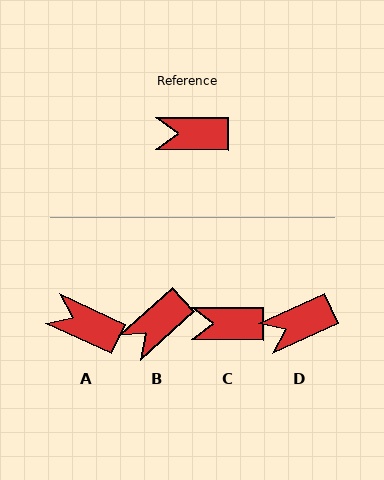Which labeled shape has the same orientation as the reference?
C.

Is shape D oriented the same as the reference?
No, it is off by about 25 degrees.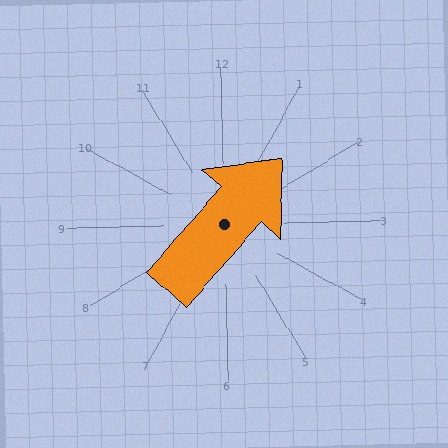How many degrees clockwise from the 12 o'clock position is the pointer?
Approximately 42 degrees.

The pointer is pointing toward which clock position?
Roughly 1 o'clock.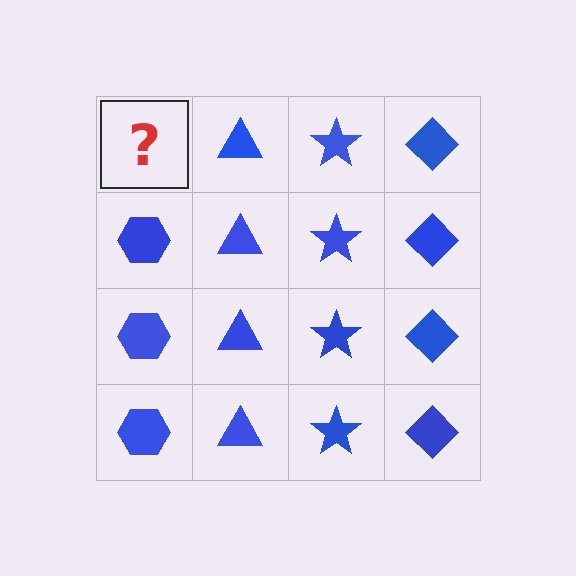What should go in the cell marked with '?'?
The missing cell should contain a blue hexagon.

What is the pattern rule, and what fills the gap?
The rule is that each column has a consistent shape. The gap should be filled with a blue hexagon.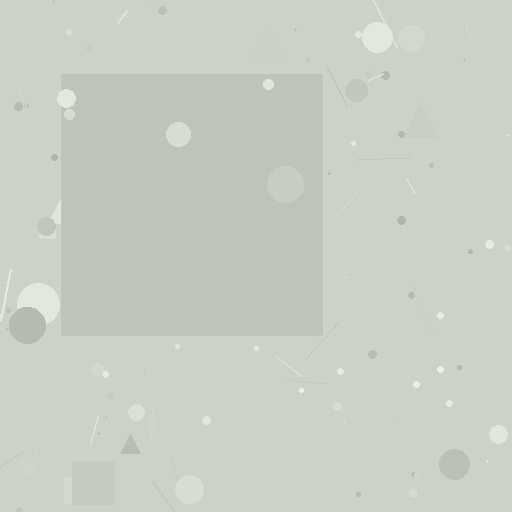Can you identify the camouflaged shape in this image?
The camouflaged shape is a square.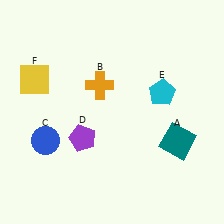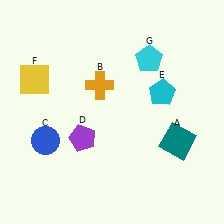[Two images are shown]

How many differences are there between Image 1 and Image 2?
There is 1 difference between the two images.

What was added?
A cyan pentagon (G) was added in Image 2.